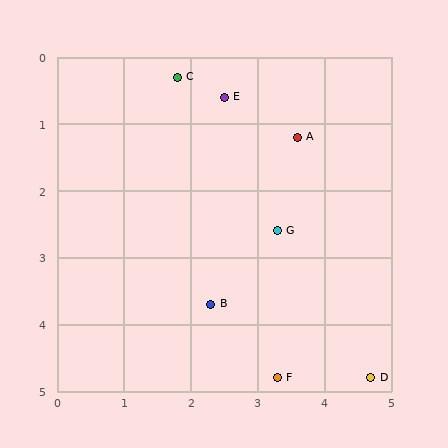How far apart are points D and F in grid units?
Points D and F are about 1.4 grid units apart.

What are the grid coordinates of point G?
Point G is at approximately (3.3, 2.6).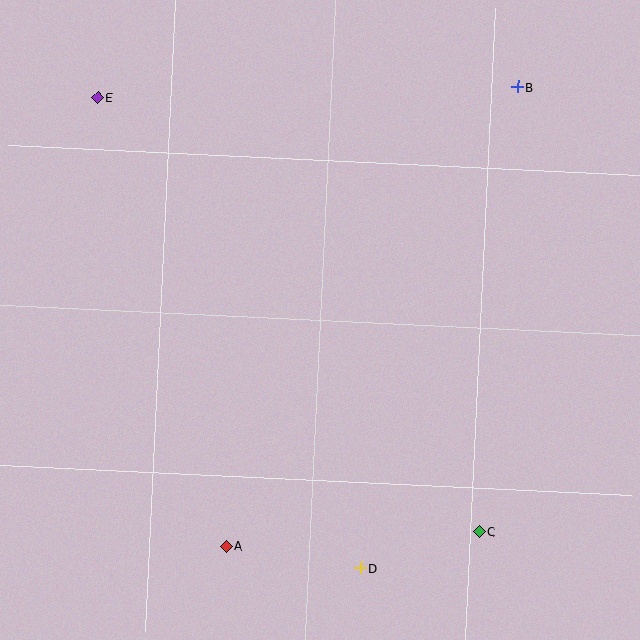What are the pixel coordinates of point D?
Point D is at (360, 568).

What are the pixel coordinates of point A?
Point A is at (226, 546).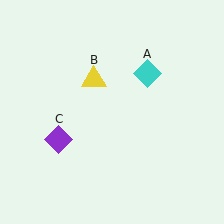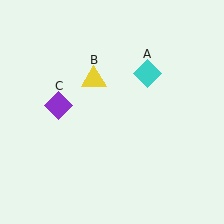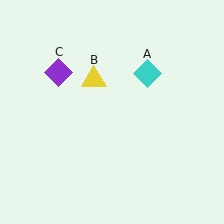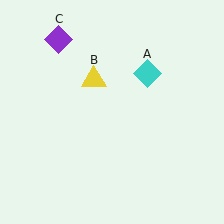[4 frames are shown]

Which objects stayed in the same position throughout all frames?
Cyan diamond (object A) and yellow triangle (object B) remained stationary.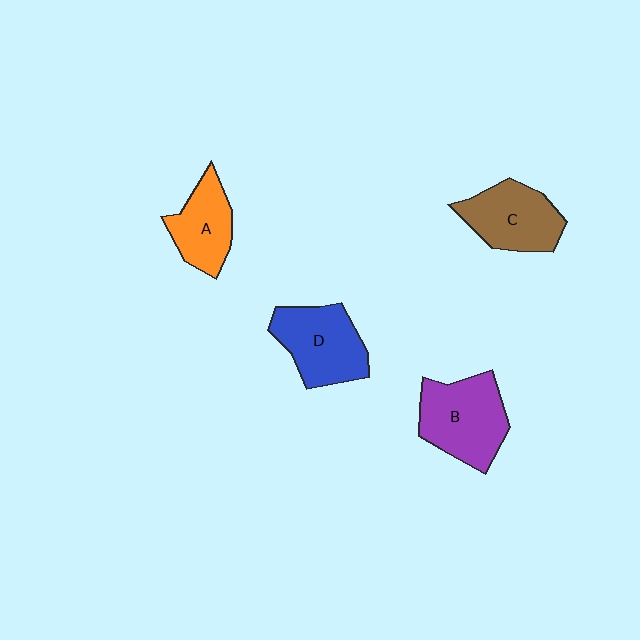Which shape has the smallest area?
Shape A (orange).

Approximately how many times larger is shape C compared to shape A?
Approximately 1.2 times.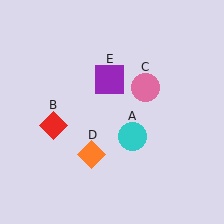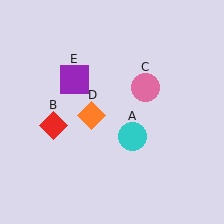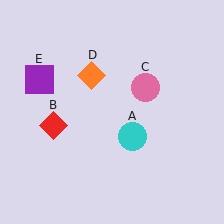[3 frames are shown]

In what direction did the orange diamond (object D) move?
The orange diamond (object D) moved up.